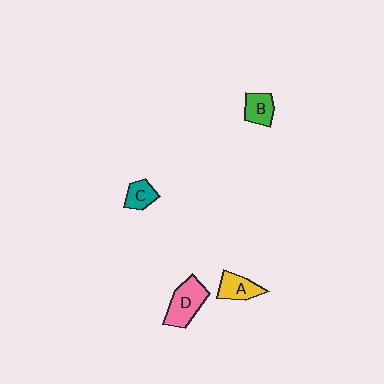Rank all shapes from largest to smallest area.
From largest to smallest: D (pink), A (yellow), B (green), C (teal).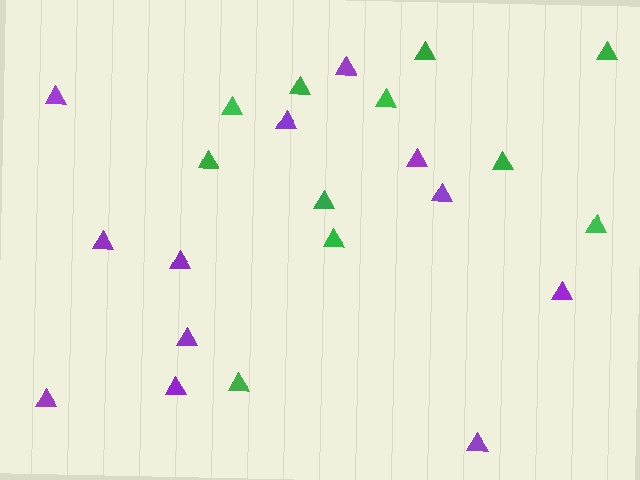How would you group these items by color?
There are 2 groups: one group of purple triangles (12) and one group of green triangles (11).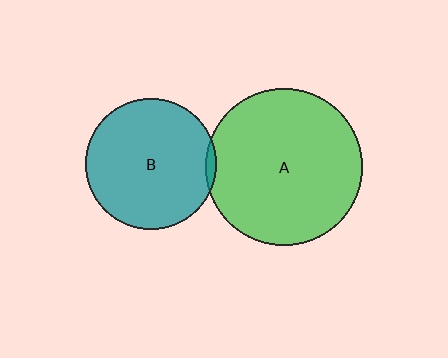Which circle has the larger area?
Circle A (green).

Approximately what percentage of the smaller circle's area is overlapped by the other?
Approximately 5%.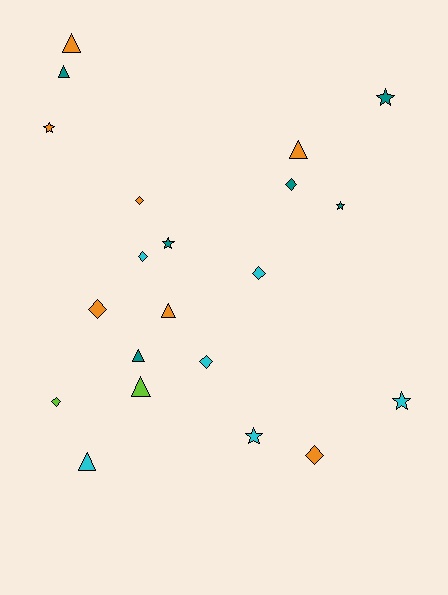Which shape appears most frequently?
Diamond, with 8 objects.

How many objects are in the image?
There are 21 objects.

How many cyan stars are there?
There are 2 cyan stars.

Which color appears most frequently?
Orange, with 7 objects.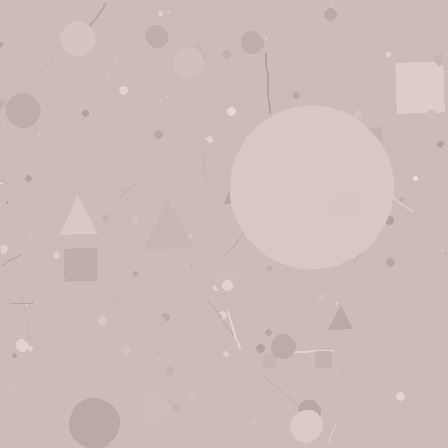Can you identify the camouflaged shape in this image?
The camouflaged shape is a circle.